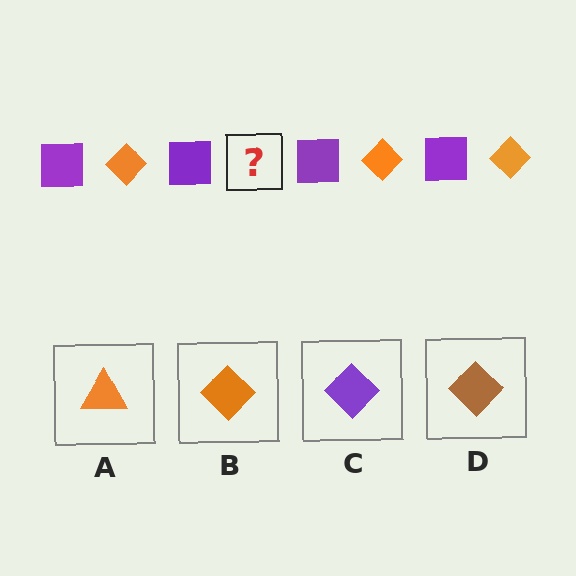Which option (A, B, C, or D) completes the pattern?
B.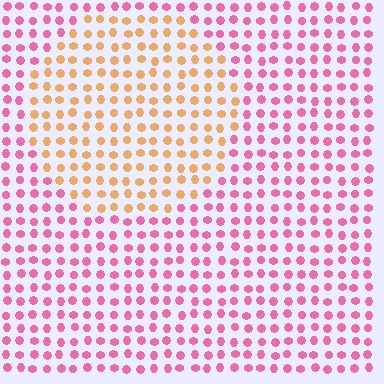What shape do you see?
I see a circle.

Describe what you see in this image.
The image is filled with small pink elements in a uniform arrangement. A circle-shaped region is visible where the elements are tinted to a slightly different hue, forming a subtle color boundary.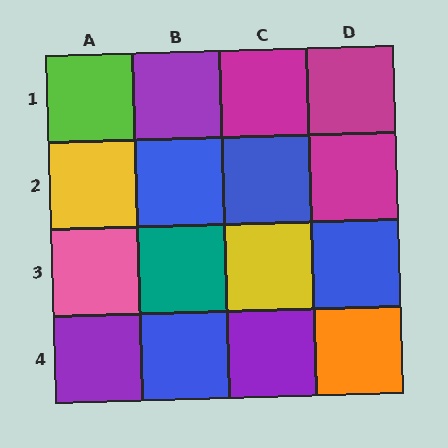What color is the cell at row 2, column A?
Yellow.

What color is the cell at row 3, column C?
Yellow.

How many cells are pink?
1 cell is pink.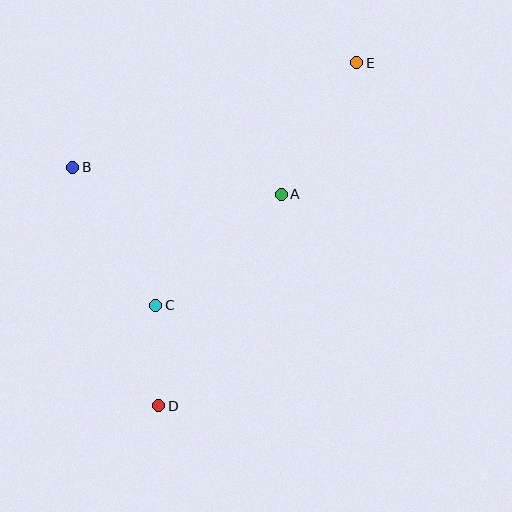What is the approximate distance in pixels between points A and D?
The distance between A and D is approximately 245 pixels.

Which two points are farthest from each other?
Points D and E are farthest from each other.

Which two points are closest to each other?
Points C and D are closest to each other.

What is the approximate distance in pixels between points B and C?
The distance between B and C is approximately 161 pixels.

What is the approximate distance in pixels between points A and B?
The distance between A and B is approximately 210 pixels.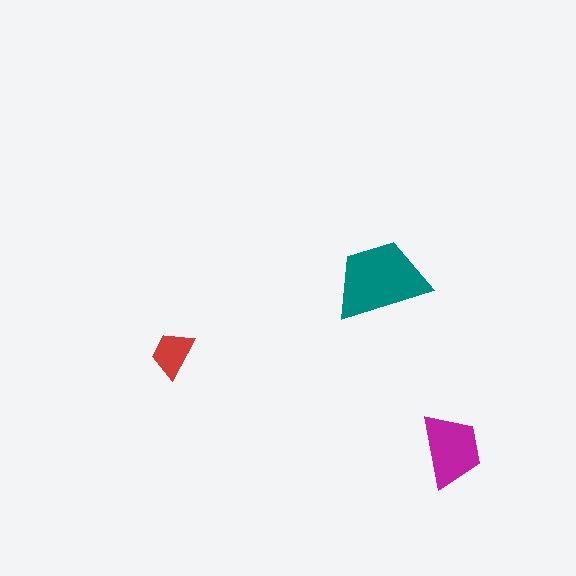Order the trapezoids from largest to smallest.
the teal one, the magenta one, the red one.